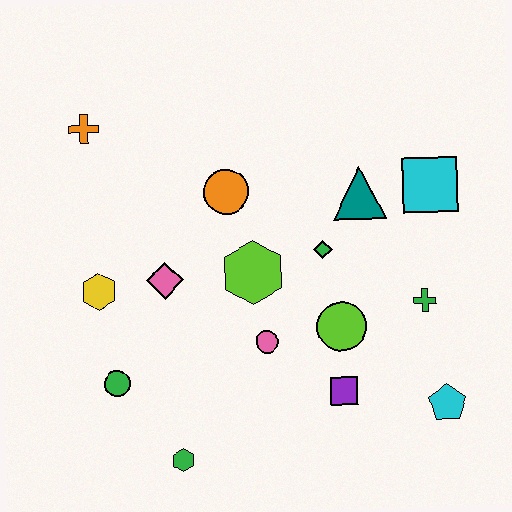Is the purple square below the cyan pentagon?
No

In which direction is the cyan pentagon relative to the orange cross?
The cyan pentagon is to the right of the orange cross.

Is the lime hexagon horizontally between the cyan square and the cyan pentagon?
No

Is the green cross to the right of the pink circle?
Yes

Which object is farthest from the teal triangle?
The green hexagon is farthest from the teal triangle.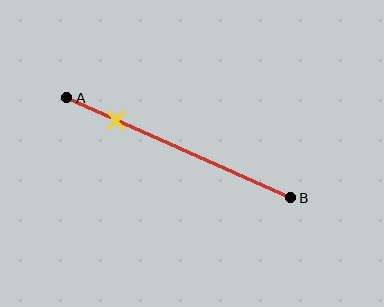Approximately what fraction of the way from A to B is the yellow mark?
The yellow mark is approximately 20% of the way from A to B.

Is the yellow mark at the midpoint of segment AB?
No, the mark is at about 20% from A, not at the 50% midpoint.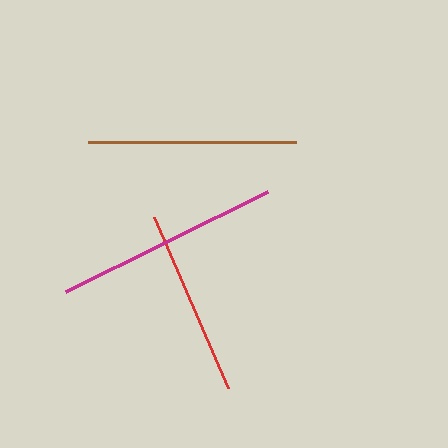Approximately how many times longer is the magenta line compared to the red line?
The magenta line is approximately 1.2 times the length of the red line.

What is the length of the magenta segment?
The magenta segment is approximately 225 pixels long.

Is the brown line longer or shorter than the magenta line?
The magenta line is longer than the brown line.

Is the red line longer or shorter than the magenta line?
The magenta line is longer than the red line.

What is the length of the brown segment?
The brown segment is approximately 208 pixels long.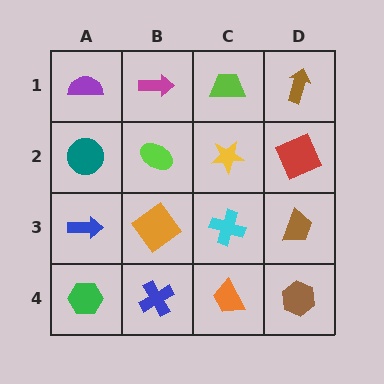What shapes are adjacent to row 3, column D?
A red square (row 2, column D), a brown hexagon (row 4, column D), a cyan cross (row 3, column C).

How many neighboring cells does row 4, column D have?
2.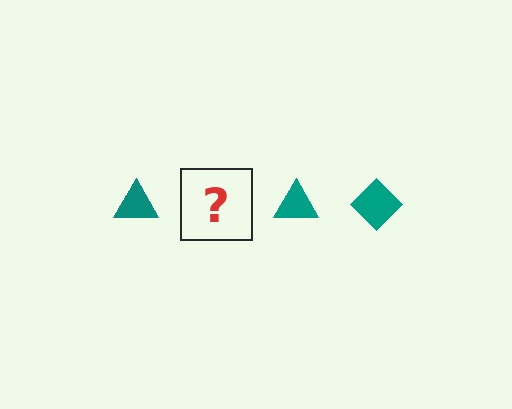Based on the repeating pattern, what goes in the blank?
The blank should be a teal diamond.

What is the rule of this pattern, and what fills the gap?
The rule is that the pattern cycles through triangle, diamond shapes in teal. The gap should be filled with a teal diamond.